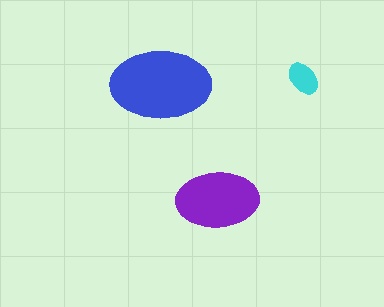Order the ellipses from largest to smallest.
the blue one, the purple one, the cyan one.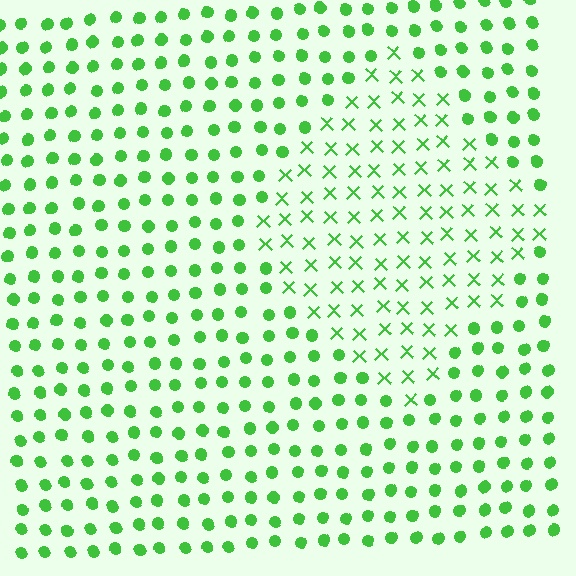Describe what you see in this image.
The image is filled with small green elements arranged in a uniform grid. A diamond-shaped region contains X marks, while the surrounding area contains circles. The boundary is defined purely by the change in element shape.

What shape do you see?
I see a diamond.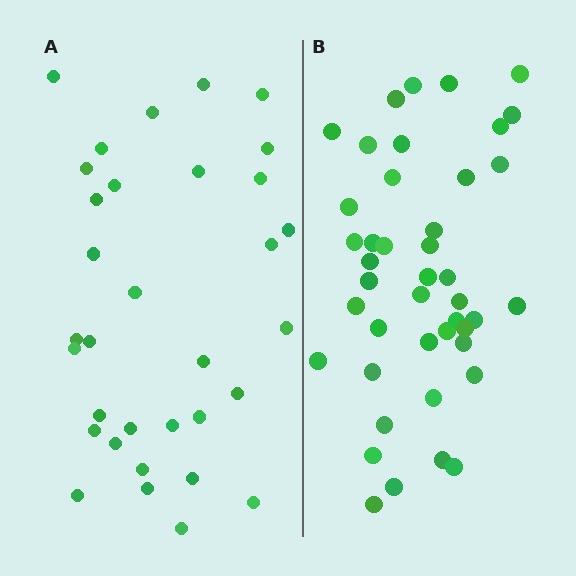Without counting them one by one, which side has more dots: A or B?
Region B (the right region) has more dots.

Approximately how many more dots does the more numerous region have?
Region B has roughly 10 or so more dots than region A.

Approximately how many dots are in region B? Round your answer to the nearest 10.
About 40 dots. (The exact count is 43, which rounds to 40.)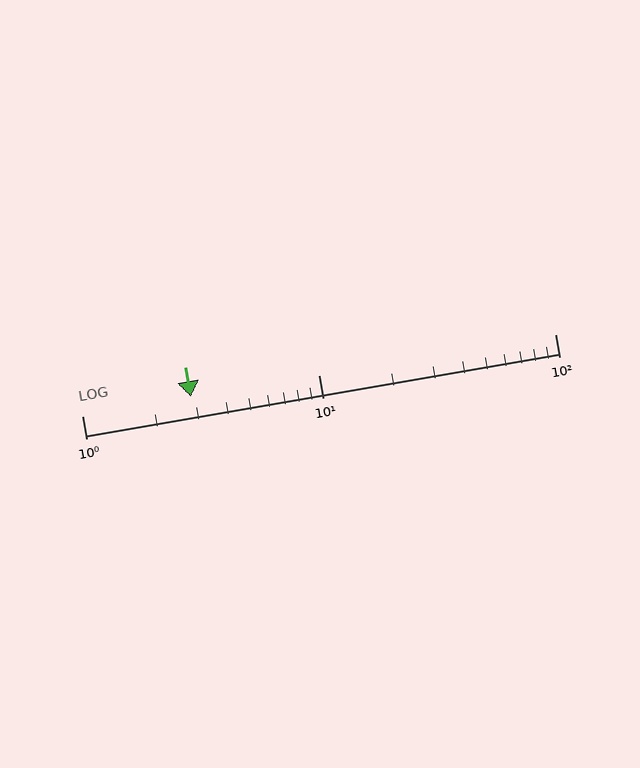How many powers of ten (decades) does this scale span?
The scale spans 2 decades, from 1 to 100.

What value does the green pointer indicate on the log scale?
The pointer indicates approximately 2.9.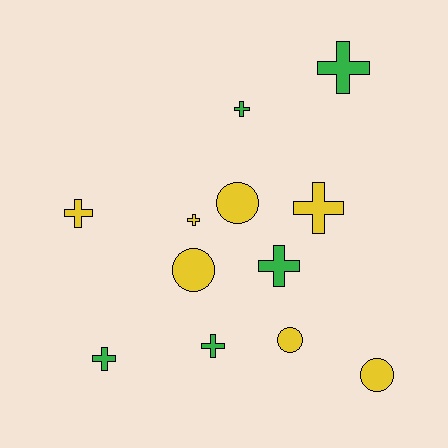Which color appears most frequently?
Yellow, with 7 objects.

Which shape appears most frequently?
Cross, with 8 objects.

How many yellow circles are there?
There are 4 yellow circles.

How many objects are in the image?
There are 12 objects.